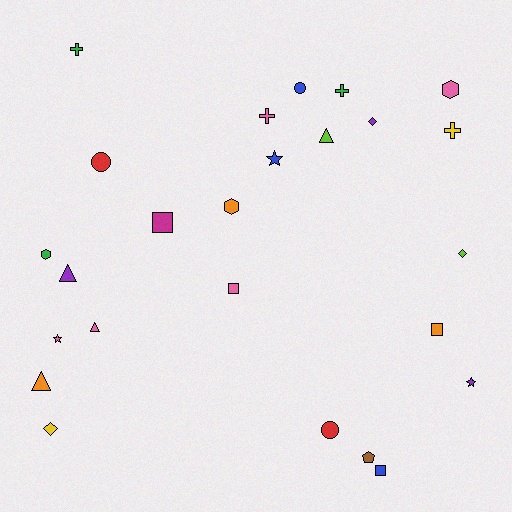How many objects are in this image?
There are 25 objects.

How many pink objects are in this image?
There are 5 pink objects.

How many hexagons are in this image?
There are 3 hexagons.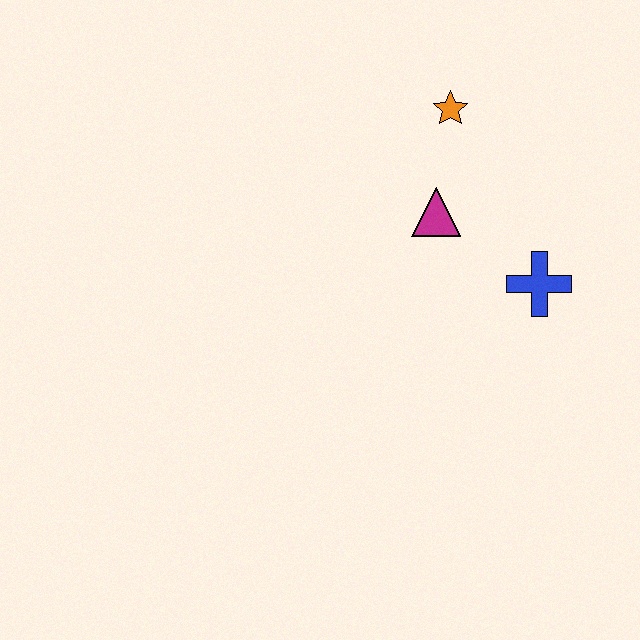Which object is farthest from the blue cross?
The orange star is farthest from the blue cross.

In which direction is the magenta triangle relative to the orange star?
The magenta triangle is below the orange star.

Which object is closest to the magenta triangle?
The orange star is closest to the magenta triangle.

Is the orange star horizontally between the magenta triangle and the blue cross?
Yes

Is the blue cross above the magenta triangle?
No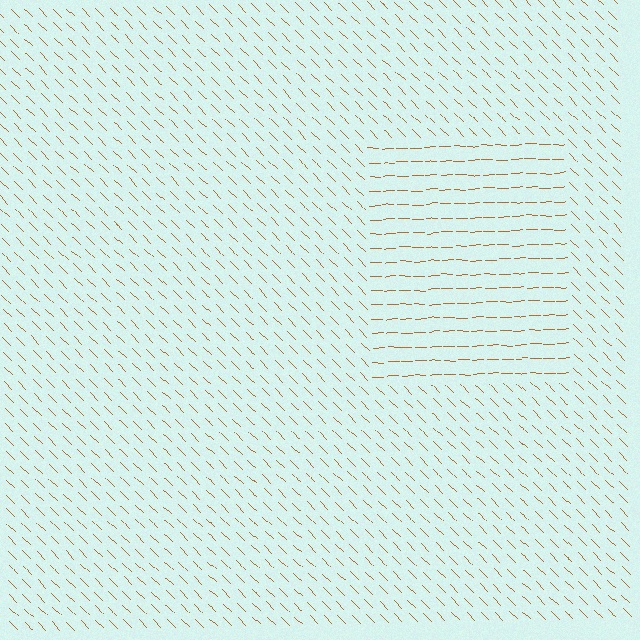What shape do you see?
I see a rectangle.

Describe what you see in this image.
The image is filled with small brown line segments. A rectangle region in the image has lines oriented differently from the surrounding lines, creating a visible texture boundary.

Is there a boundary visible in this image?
Yes, there is a texture boundary formed by a change in line orientation.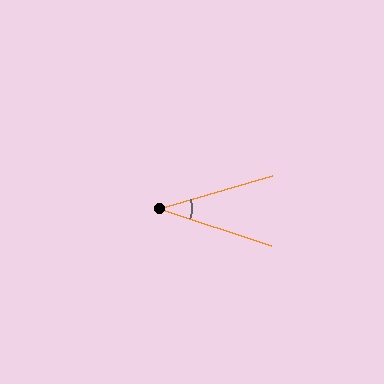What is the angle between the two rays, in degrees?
Approximately 35 degrees.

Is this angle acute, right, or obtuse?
It is acute.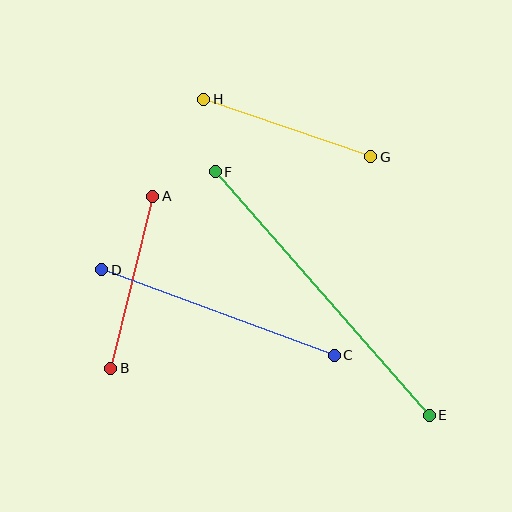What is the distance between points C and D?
The distance is approximately 248 pixels.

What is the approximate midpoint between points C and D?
The midpoint is at approximately (218, 313) pixels.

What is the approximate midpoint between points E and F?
The midpoint is at approximately (322, 294) pixels.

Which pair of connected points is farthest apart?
Points E and F are farthest apart.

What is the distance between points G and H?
The distance is approximately 176 pixels.